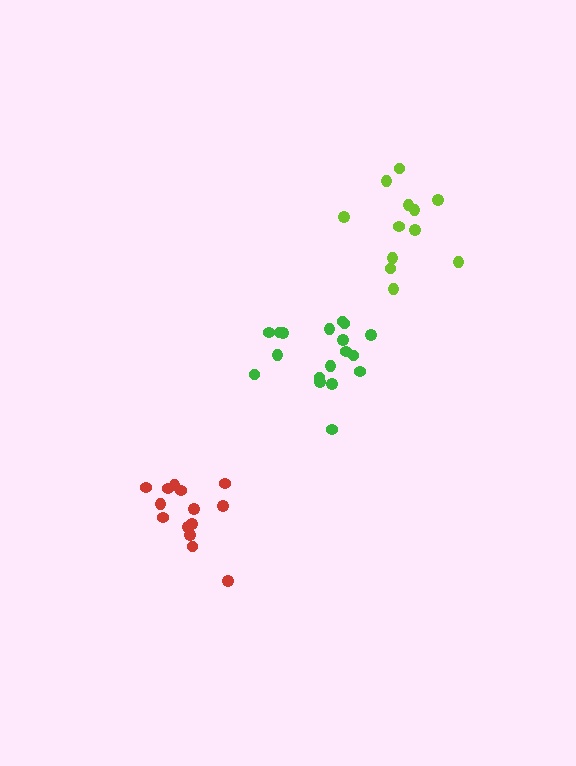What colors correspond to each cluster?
The clusters are colored: red, lime, green.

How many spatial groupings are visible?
There are 3 spatial groupings.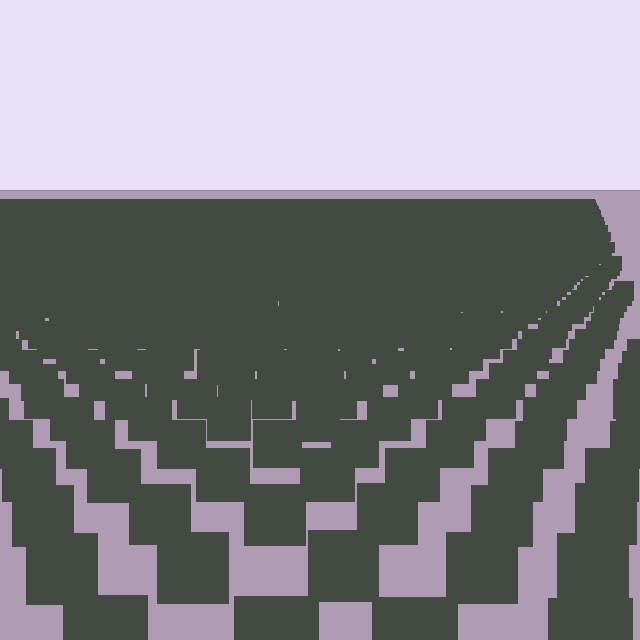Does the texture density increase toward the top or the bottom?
Density increases toward the top.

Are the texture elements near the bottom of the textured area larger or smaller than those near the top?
Larger. Near the bottom, elements are closer to the viewer and appear at a bigger on-screen size.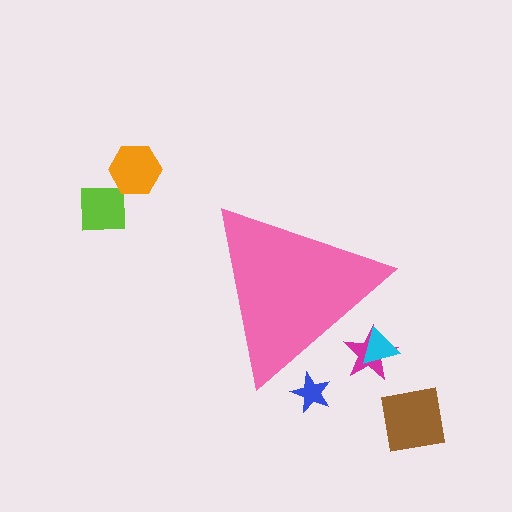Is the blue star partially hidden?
Yes, the blue star is partially hidden behind the pink triangle.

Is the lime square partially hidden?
No, the lime square is fully visible.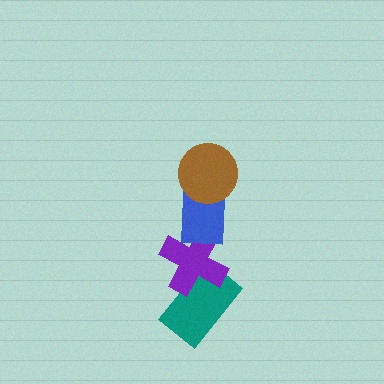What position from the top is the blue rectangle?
The blue rectangle is 2nd from the top.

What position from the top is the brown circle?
The brown circle is 1st from the top.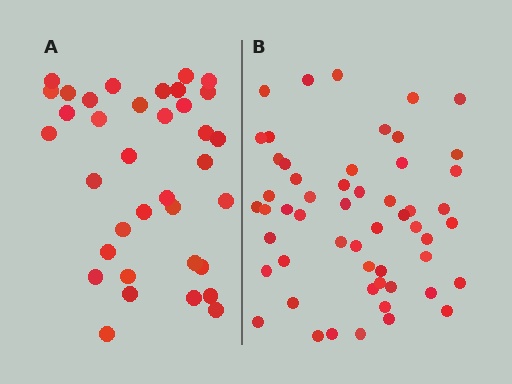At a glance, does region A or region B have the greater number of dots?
Region B (the right region) has more dots.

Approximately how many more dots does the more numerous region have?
Region B has approximately 20 more dots than region A.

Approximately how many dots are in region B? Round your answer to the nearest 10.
About 50 dots. (The exact count is 54, which rounds to 50.)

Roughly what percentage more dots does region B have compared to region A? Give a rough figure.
About 50% more.